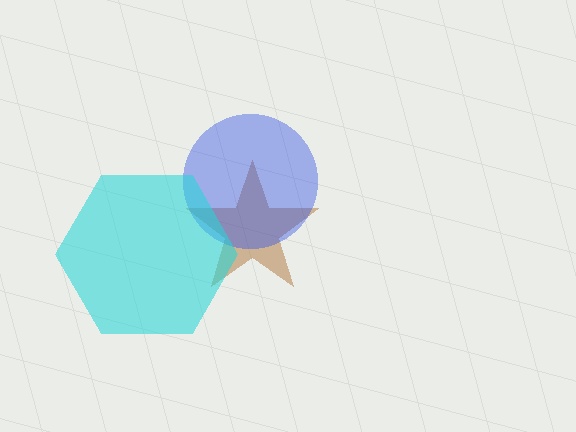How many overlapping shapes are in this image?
There are 3 overlapping shapes in the image.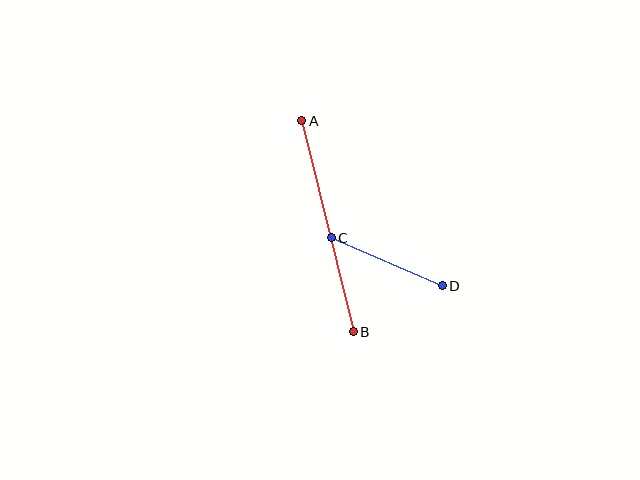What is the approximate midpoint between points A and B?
The midpoint is at approximately (327, 226) pixels.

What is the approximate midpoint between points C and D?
The midpoint is at approximately (387, 262) pixels.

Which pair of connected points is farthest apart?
Points A and B are farthest apart.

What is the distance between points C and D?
The distance is approximately 121 pixels.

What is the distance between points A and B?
The distance is approximately 217 pixels.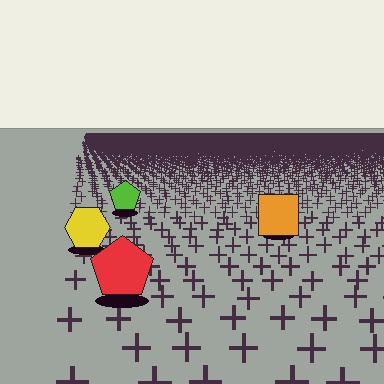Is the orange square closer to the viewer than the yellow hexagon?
No. The yellow hexagon is closer — you can tell from the texture gradient: the ground texture is coarser near it.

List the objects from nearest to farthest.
From nearest to farthest: the red pentagon, the yellow hexagon, the orange square, the lime pentagon.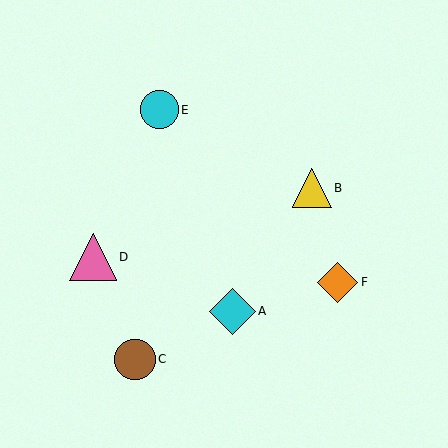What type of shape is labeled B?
Shape B is a yellow triangle.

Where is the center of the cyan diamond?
The center of the cyan diamond is at (232, 311).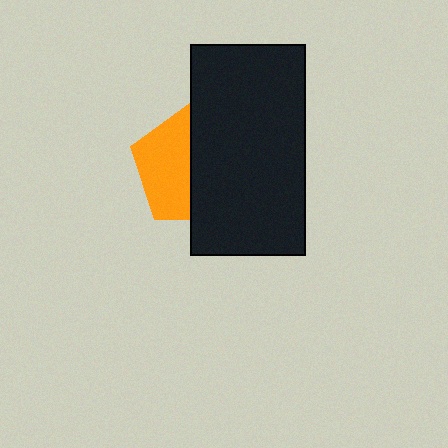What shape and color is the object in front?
The object in front is a black rectangle.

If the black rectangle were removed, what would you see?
You would see the complete orange pentagon.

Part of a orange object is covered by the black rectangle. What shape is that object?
It is a pentagon.